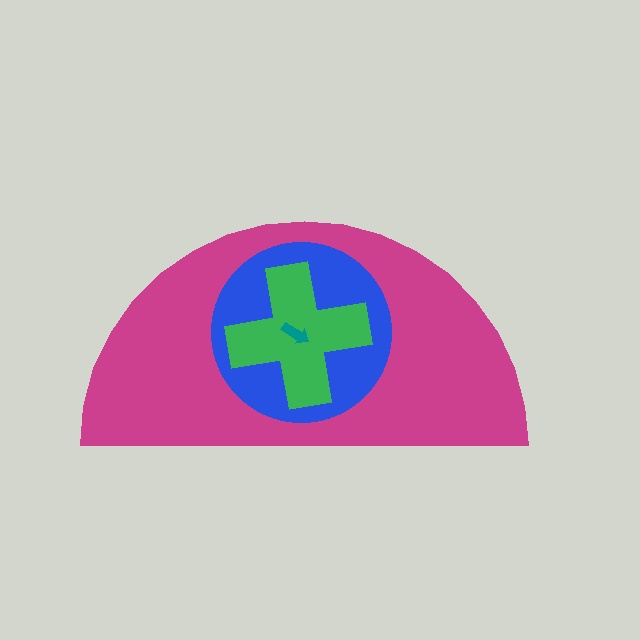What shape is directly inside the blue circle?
The green cross.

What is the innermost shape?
The teal arrow.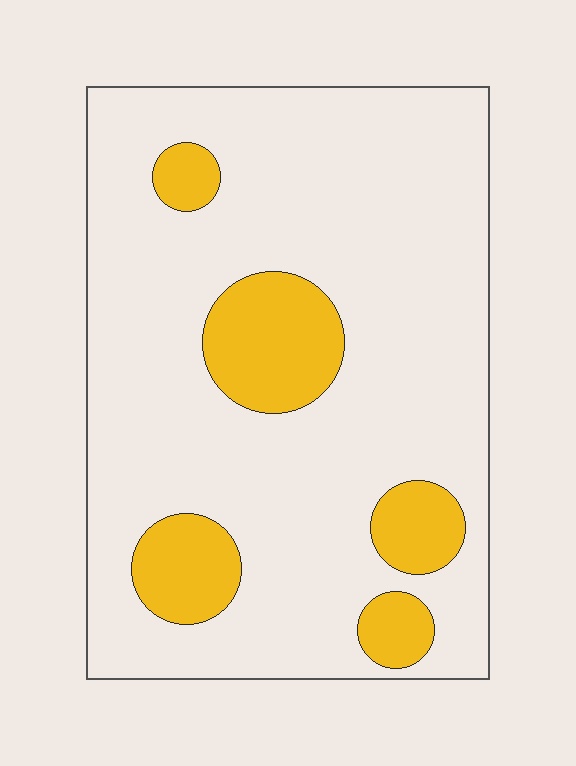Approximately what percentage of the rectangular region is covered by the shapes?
Approximately 15%.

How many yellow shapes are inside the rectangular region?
5.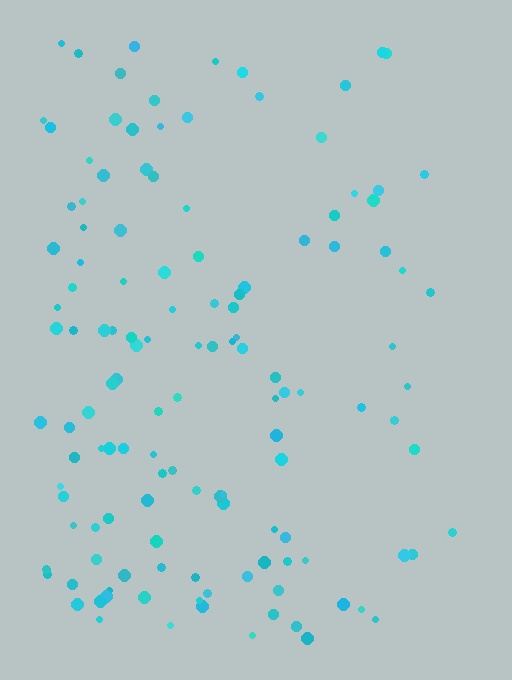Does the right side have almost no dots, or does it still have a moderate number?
Still a moderate number, just noticeably fewer than the left.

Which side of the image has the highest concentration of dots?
The left.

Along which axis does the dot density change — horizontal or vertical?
Horizontal.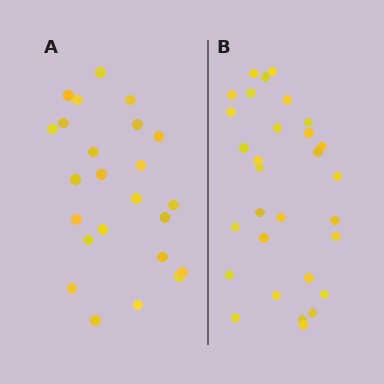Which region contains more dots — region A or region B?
Region B (the right region) has more dots.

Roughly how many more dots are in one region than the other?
Region B has about 6 more dots than region A.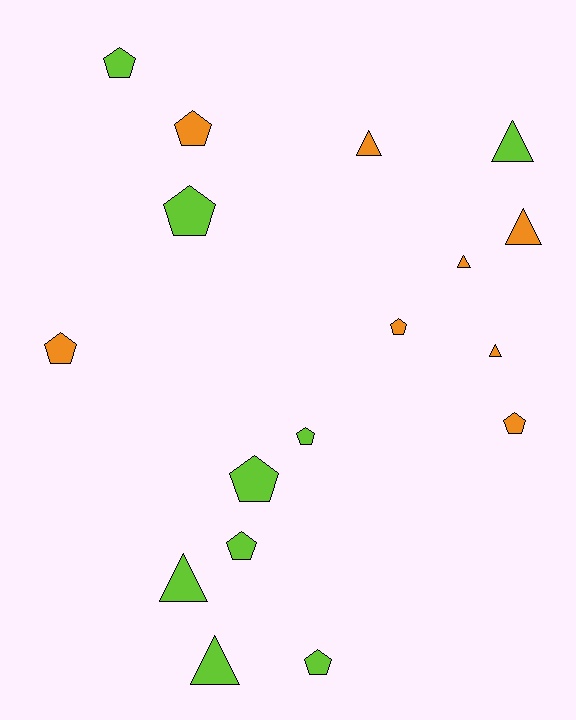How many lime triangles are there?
There are 3 lime triangles.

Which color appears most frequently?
Lime, with 9 objects.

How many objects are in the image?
There are 17 objects.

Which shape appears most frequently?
Pentagon, with 10 objects.